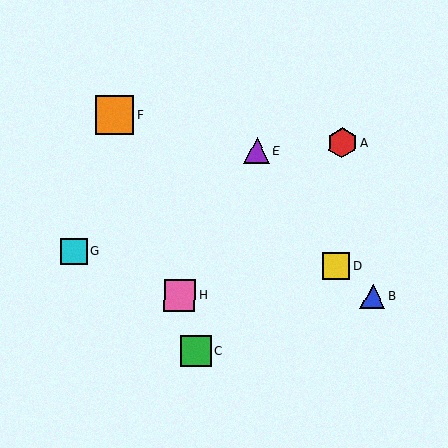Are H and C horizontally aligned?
No, H is at y≈295 and C is at y≈351.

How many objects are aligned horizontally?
2 objects (B, H) are aligned horizontally.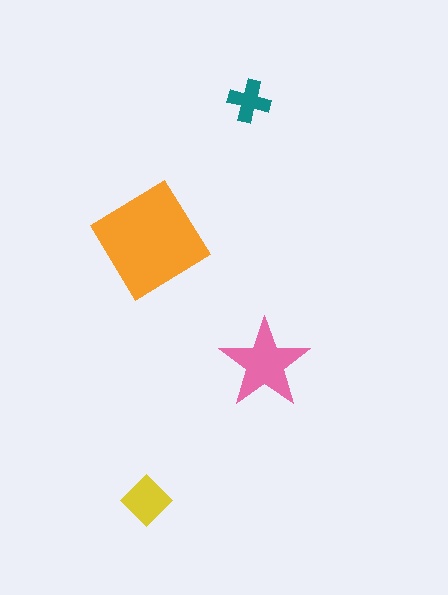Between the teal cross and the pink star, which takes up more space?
The pink star.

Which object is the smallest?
The teal cross.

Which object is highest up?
The teal cross is topmost.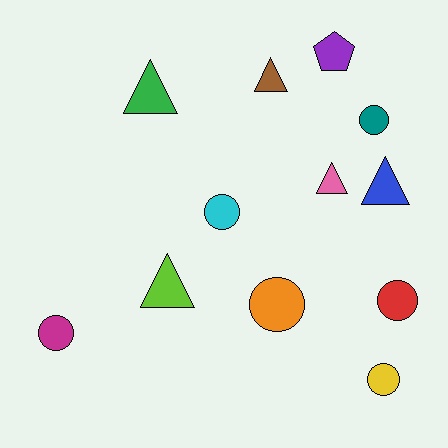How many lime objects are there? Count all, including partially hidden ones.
There is 1 lime object.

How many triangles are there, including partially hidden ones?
There are 5 triangles.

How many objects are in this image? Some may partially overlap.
There are 12 objects.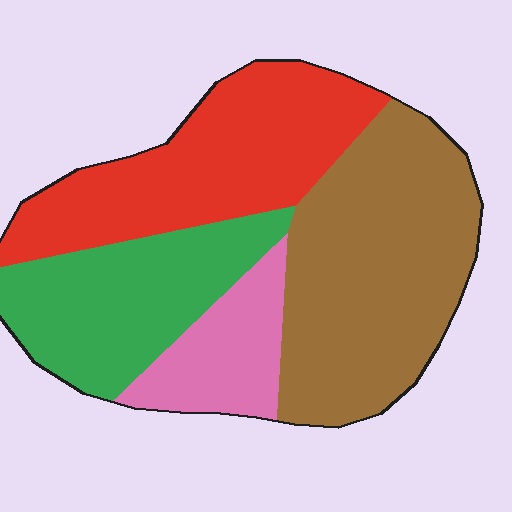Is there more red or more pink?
Red.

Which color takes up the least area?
Pink, at roughly 10%.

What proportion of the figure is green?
Green takes up about one quarter (1/4) of the figure.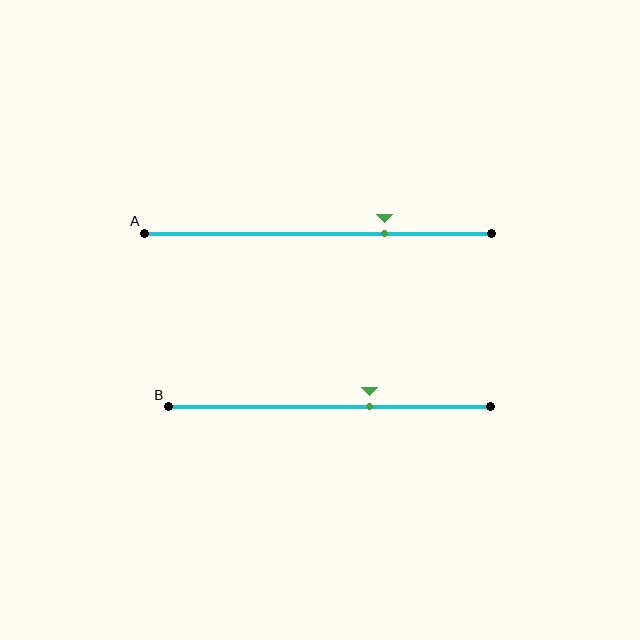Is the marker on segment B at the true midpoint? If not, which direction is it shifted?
No, the marker on segment B is shifted to the right by about 12% of the segment length.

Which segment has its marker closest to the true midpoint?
Segment B has its marker closest to the true midpoint.